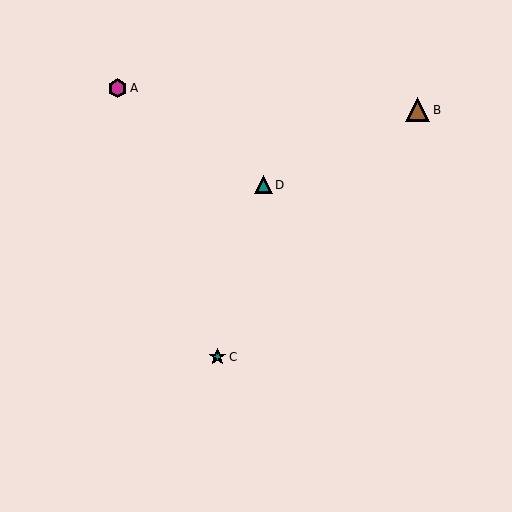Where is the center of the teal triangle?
The center of the teal triangle is at (263, 185).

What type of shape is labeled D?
Shape D is a teal triangle.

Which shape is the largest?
The brown triangle (labeled B) is the largest.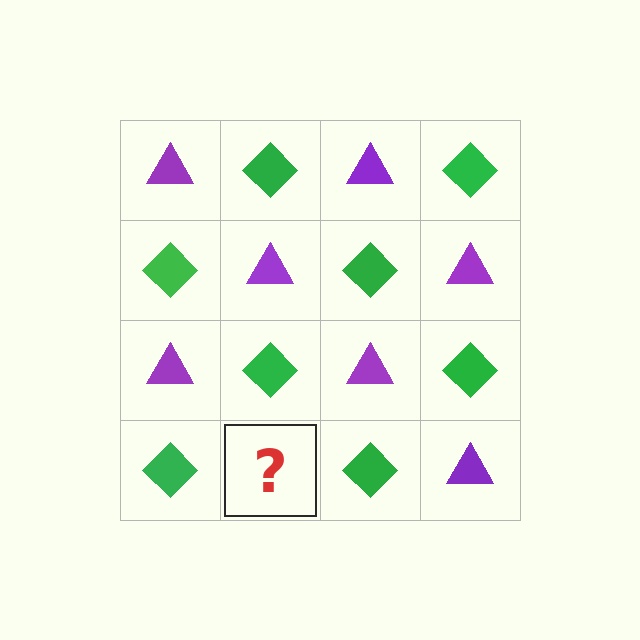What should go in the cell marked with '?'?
The missing cell should contain a purple triangle.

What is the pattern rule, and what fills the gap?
The rule is that it alternates purple triangle and green diamond in a checkerboard pattern. The gap should be filled with a purple triangle.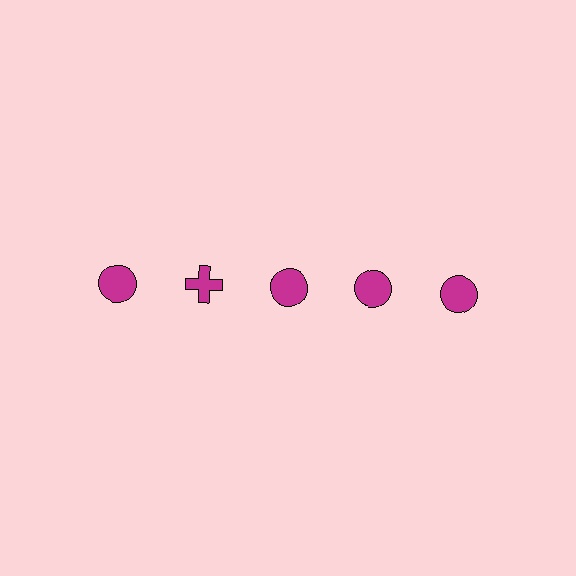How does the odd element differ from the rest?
It has a different shape: cross instead of circle.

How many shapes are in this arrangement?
There are 5 shapes arranged in a grid pattern.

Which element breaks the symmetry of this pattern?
The magenta cross in the top row, second from left column breaks the symmetry. All other shapes are magenta circles.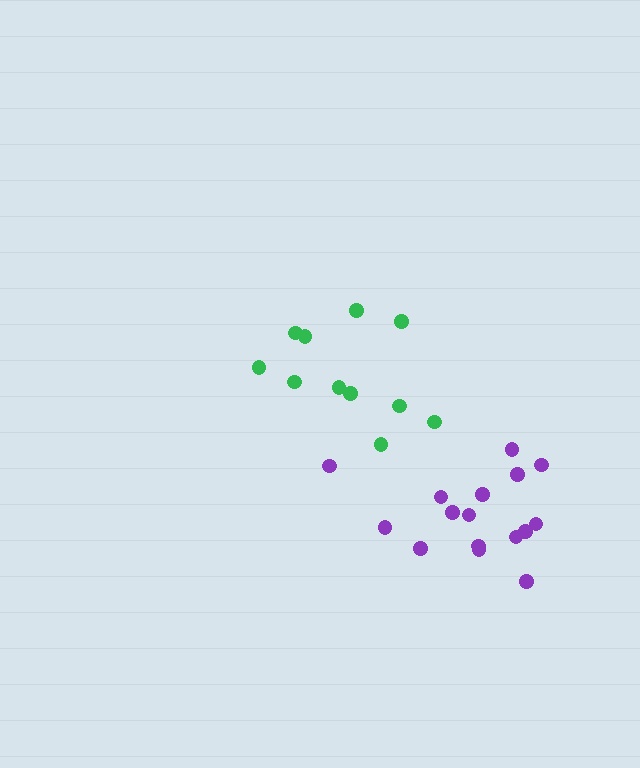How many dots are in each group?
Group 1: 16 dots, Group 2: 11 dots (27 total).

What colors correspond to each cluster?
The clusters are colored: purple, green.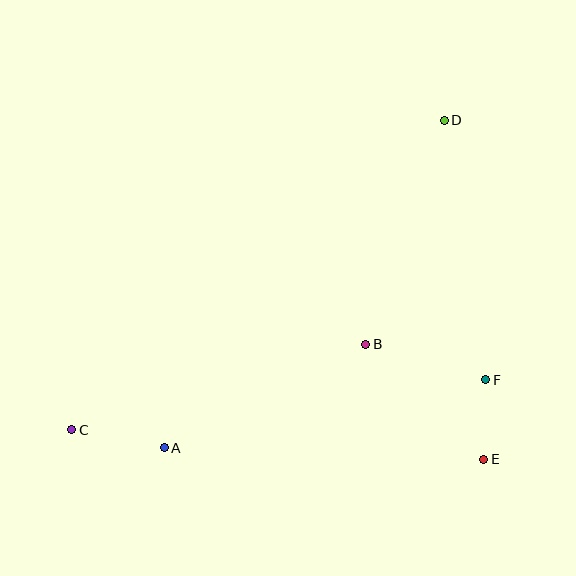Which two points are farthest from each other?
Points C and D are farthest from each other.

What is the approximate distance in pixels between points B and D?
The distance between B and D is approximately 238 pixels.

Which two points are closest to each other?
Points E and F are closest to each other.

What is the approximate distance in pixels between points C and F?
The distance between C and F is approximately 417 pixels.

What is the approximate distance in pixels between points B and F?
The distance between B and F is approximately 125 pixels.